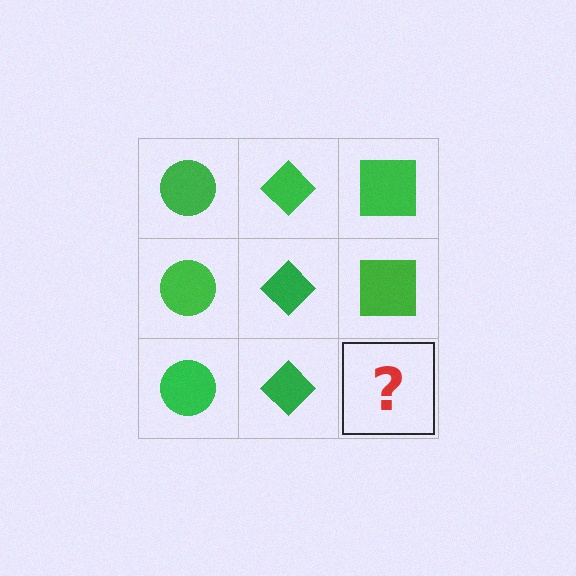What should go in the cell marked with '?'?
The missing cell should contain a green square.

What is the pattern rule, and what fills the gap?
The rule is that each column has a consistent shape. The gap should be filled with a green square.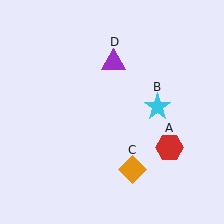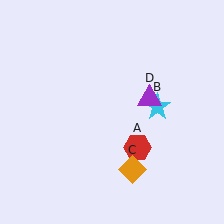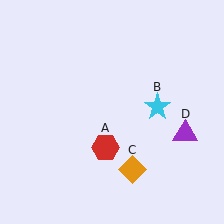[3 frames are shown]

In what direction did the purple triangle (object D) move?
The purple triangle (object D) moved down and to the right.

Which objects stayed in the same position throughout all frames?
Cyan star (object B) and orange diamond (object C) remained stationary.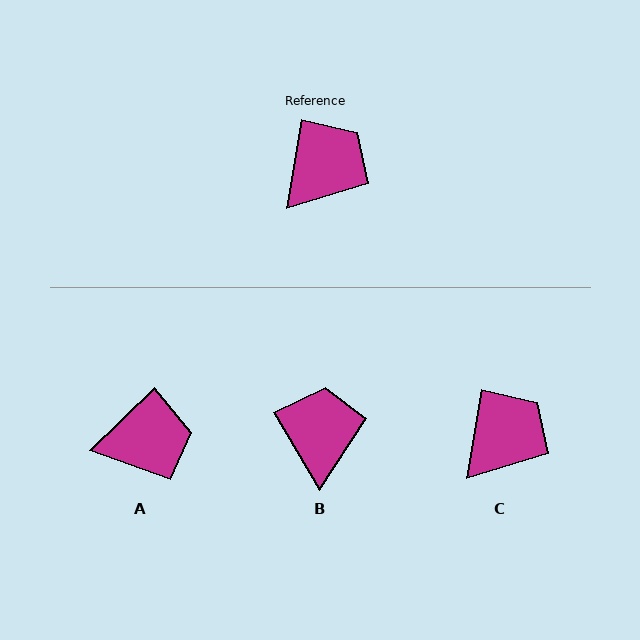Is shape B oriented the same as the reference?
No, it is off by about 40 degrees.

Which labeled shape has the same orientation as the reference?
C.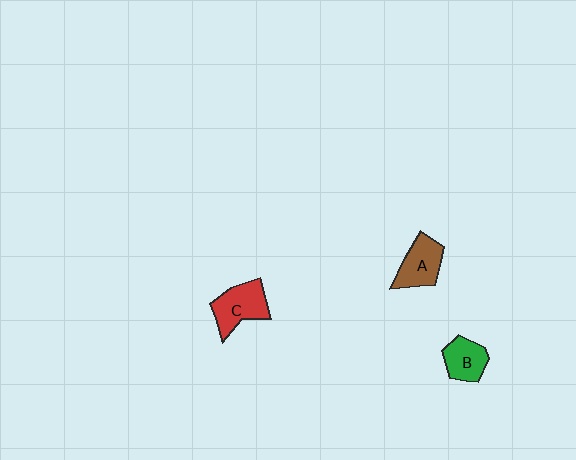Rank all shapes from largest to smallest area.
From largest to smallest: C (red), A (brown), B (green).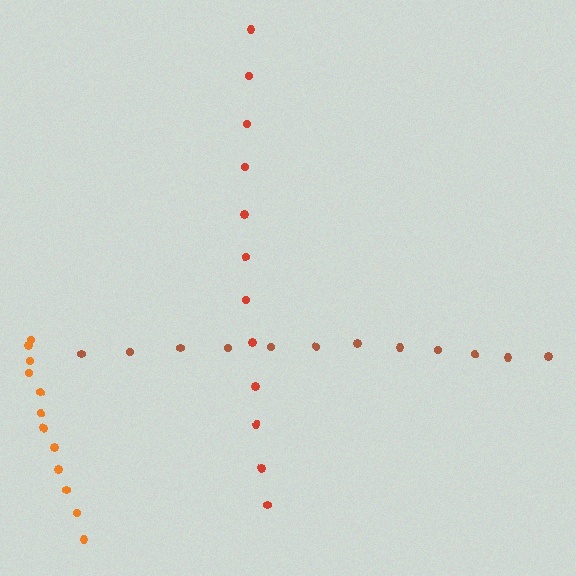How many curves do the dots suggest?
There are 3 distinct paths.